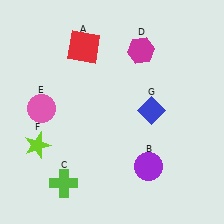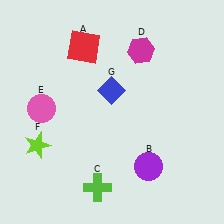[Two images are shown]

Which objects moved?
The objects that moved are: the lime cross (C), the blue diamond (G).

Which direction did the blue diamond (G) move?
The blue diamond (G) moved left.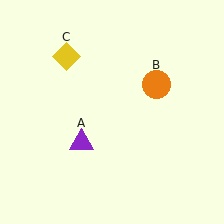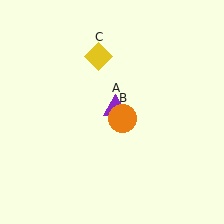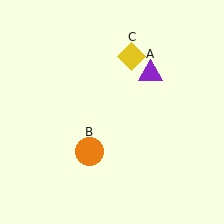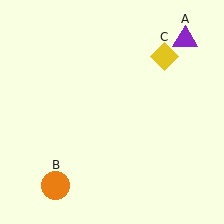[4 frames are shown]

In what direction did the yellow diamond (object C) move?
The yellow diamond (object C) moved right.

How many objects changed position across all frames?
3 objects changed position: purple triangle (object A), orange circle (object B), yellow diamond (object C).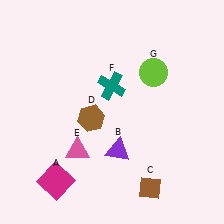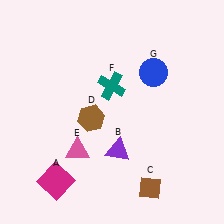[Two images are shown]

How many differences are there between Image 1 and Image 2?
There is 1 difference between the two images.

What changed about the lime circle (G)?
In Image 1, G is lime. In Image 2, it changed to blue.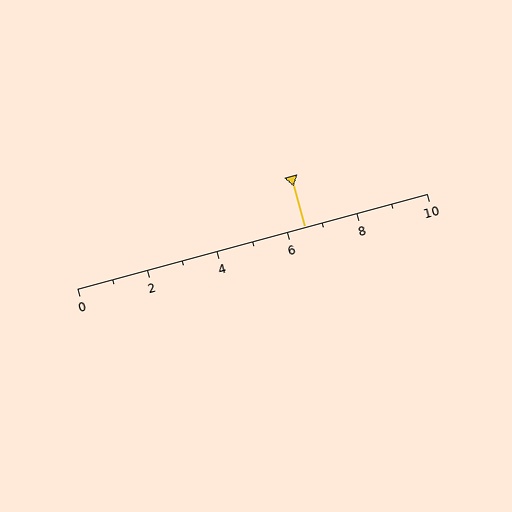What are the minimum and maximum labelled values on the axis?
The axis runs from 0 to 10.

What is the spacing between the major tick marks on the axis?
The major ticks are spaced 2 apart.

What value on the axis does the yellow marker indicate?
The marker indicates approximately 6.5.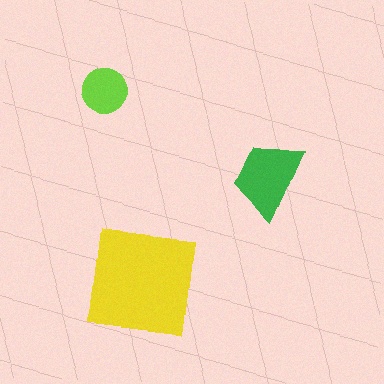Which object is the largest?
The yellow square.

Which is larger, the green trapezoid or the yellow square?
The yellow square.